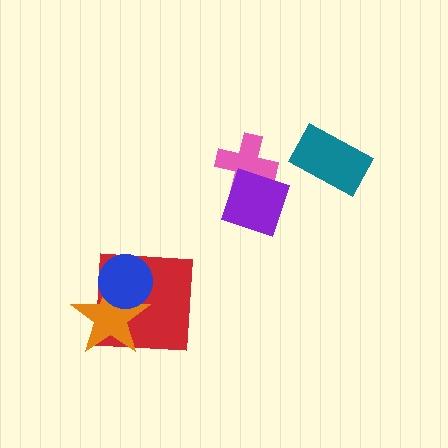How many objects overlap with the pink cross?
1 object overlaps with the pink cross.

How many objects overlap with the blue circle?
2 objects overlap with the blue circle.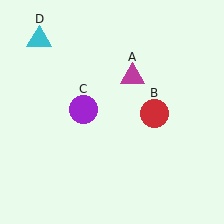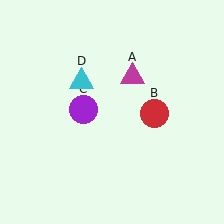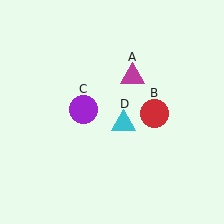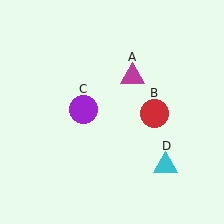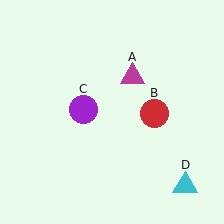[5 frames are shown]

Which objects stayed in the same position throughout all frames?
Magenta triangle (object A) and red circle (object B) and purple circle (object C) remained stationary.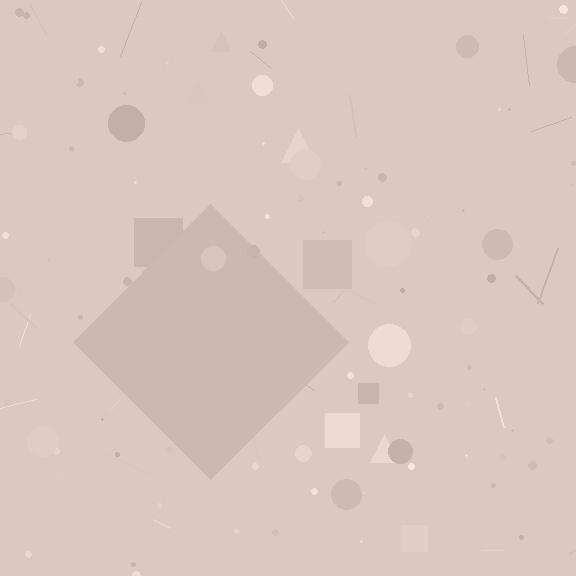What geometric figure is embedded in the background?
A diamond is embedded in the background.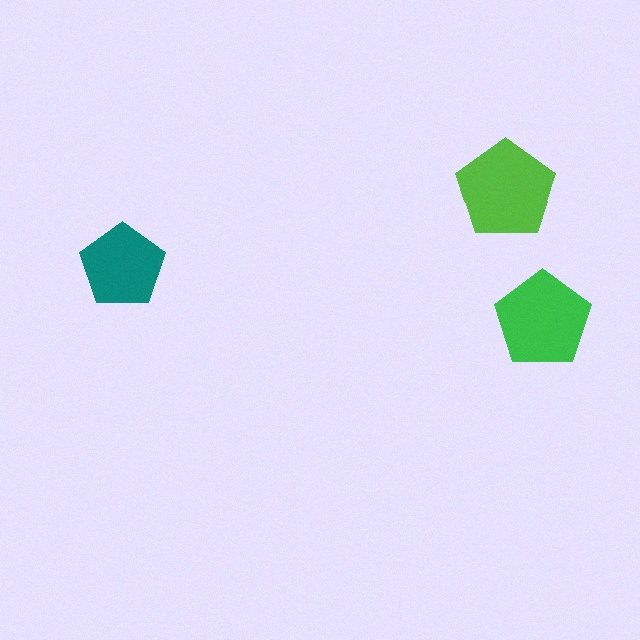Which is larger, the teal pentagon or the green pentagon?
The green one.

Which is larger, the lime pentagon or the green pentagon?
The lime one.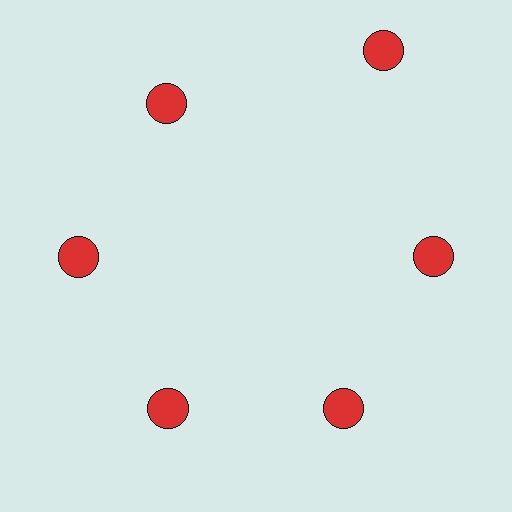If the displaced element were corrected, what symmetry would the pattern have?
It would have 6-fold rotational symmetry — the pattern would map onto itself every 60 degrees.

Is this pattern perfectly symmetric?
No. The 6 red circles are arranged in a ring, but one element near the 1 o'clock position is pushed outward from the center, breaking the 6-fold rotational symmetry.